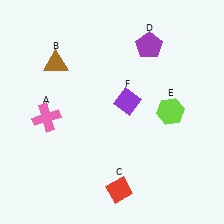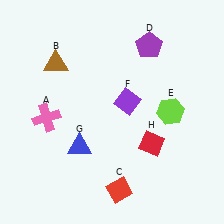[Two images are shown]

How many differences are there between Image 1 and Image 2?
There are 2 differences between the two images.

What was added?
A blue triangle (G), a red diamond (H) were added in Image 2.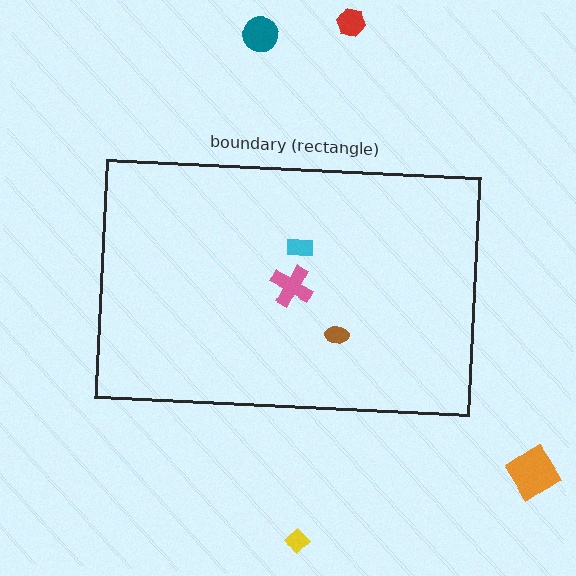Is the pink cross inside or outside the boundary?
Inside.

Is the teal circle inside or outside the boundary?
Outside.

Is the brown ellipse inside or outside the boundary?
Inside.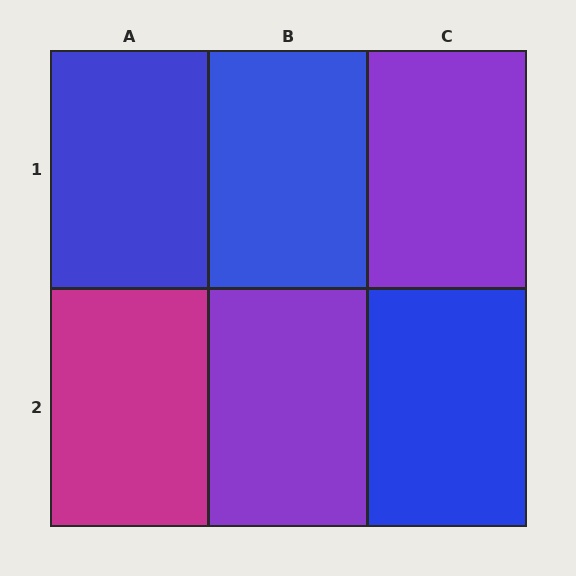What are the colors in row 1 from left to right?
Blue, blue, purple.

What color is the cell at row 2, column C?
Blue.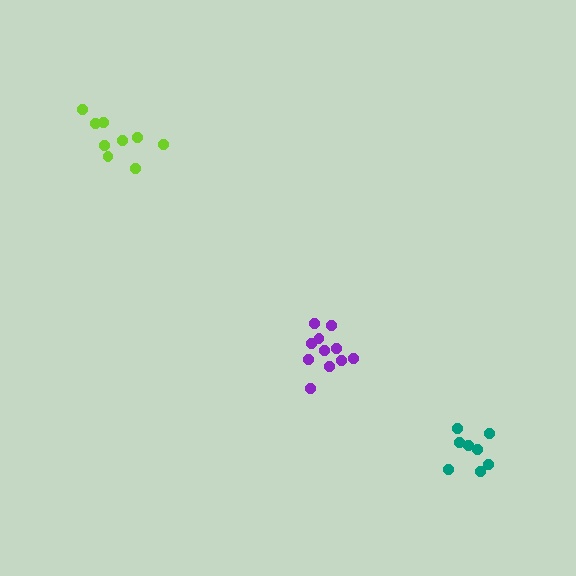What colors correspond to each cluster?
The clusters are colored: lime, purple, teal.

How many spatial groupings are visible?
There are 3 spatial groupings.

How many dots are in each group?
Group 1: 9 dots, Group 2: 11 dots, Group 3: 8 dots (28 total).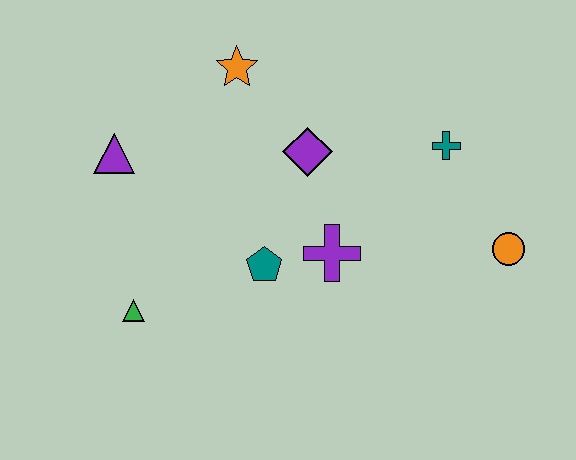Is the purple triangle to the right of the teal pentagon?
No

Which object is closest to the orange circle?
The teal cross is closest to the orange circle.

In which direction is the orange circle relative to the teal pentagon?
The orange circle is to the right of the teal pentagon.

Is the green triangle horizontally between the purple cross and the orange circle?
No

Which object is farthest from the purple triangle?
The orange circle is farthest from the purple triangle.